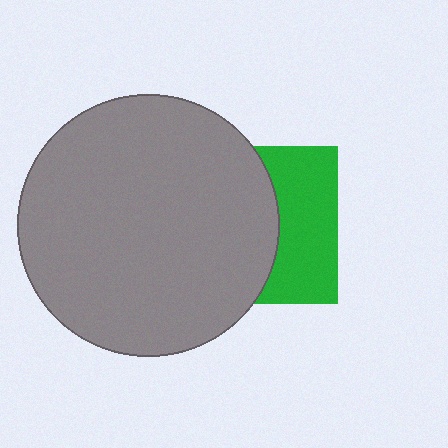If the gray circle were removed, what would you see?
You would see the complete green square.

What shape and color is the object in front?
The object in front is a gray circle.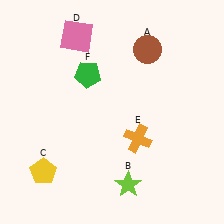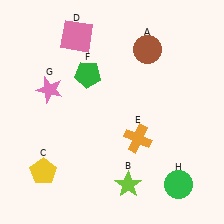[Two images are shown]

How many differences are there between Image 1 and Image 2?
There are 2 differences between the two images.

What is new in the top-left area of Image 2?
A pink star (G) was added in the top-left area of Image 2.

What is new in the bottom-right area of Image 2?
A green circle (H) was added in the bottom-right area of Image 2.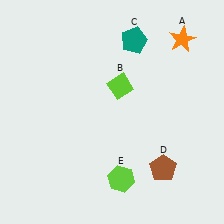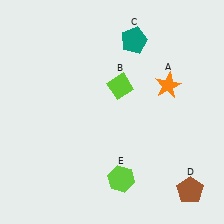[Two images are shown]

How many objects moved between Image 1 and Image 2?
2 objects moved between the two images.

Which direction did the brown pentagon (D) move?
The brown pentagon (D) moved right.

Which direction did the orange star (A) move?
The orange star (A) moved down.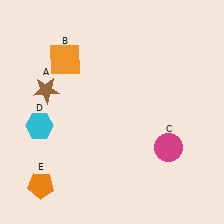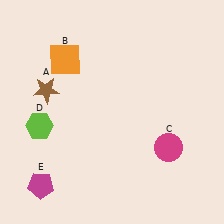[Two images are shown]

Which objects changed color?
D changed from cyan to lime. E changed from orange to magenta.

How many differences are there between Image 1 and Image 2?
There are 2 differences between the two images.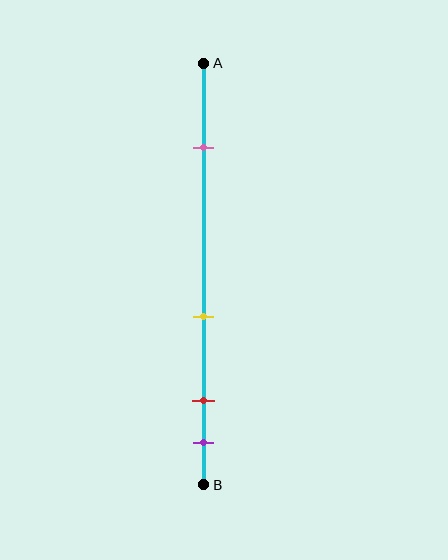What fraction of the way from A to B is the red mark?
The red mark is approximately 80% (0.8) of the way from A to B.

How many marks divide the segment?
There are 4 marks dividing the segment.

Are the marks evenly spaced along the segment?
No, the marks are not evenly spaced.